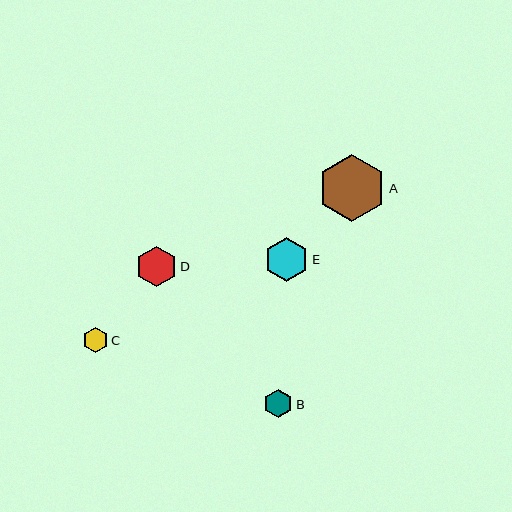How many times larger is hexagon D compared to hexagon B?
Hexagon D is approximately 1.4 times the size of hexagon B.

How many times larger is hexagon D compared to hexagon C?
Hexagon D is approximately 1.6 times the size of hexagon C.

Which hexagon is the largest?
Hexagon A is the largest with a size of approximately 67 pixels.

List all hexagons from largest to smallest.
From largest to smallest: A, E, D, B, C.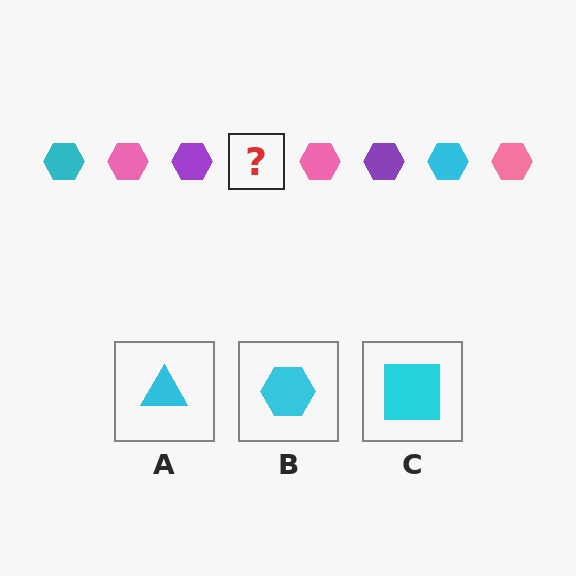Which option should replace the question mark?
Option B.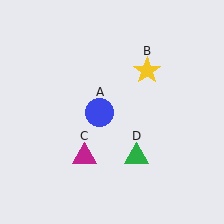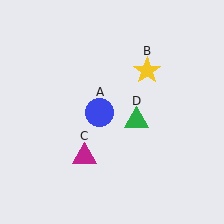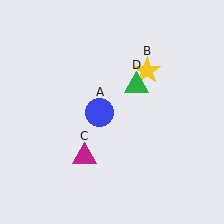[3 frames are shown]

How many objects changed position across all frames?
1 object changed position: green triangle (object D).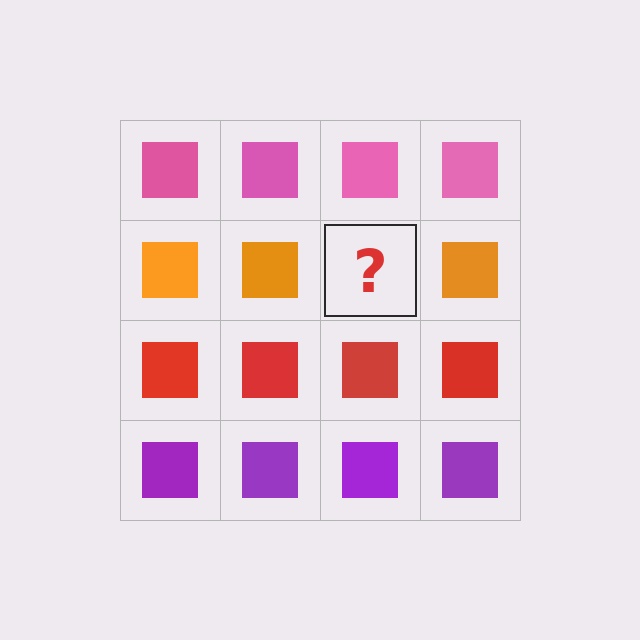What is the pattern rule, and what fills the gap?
The rule is that each row has a consistent color. The gap should be filled with an orange square.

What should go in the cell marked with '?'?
The missing cell should contain an orange square.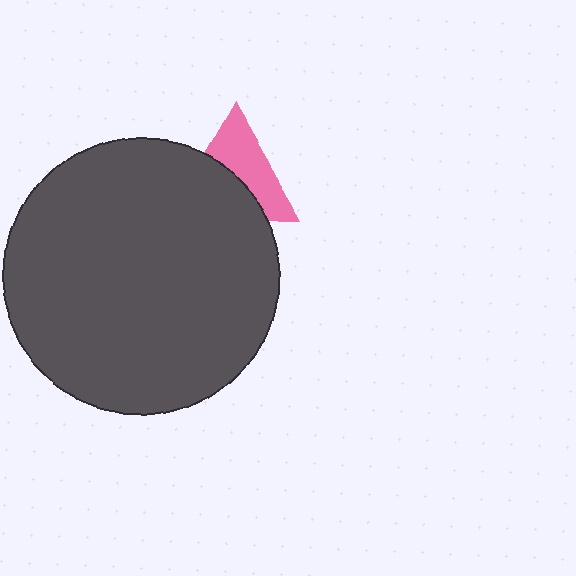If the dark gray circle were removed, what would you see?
You would see the complete pink triangle.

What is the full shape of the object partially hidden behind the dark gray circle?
The partially hidden object is a pink triangle.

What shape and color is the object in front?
The object in front is a dark gray circle.